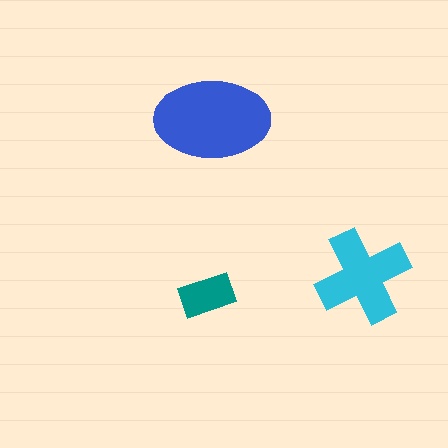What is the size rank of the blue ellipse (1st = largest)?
1st.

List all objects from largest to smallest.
The blue ellipse, the cyan cross, the teal rectangle.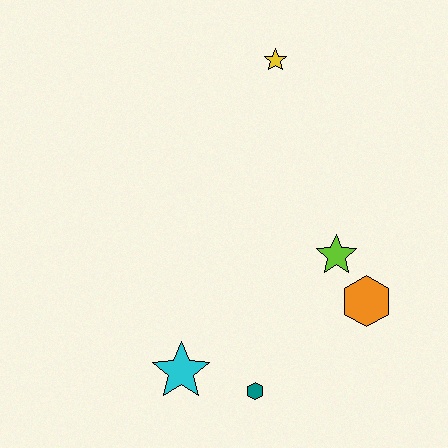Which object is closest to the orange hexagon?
The lime star is closest to the orange hexagon.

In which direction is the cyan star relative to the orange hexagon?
The cyan star is to the left of the orange hexagon.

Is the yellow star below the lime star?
No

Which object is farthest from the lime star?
The yellow star is farthest from the lime star.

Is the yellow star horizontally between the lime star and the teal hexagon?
Yes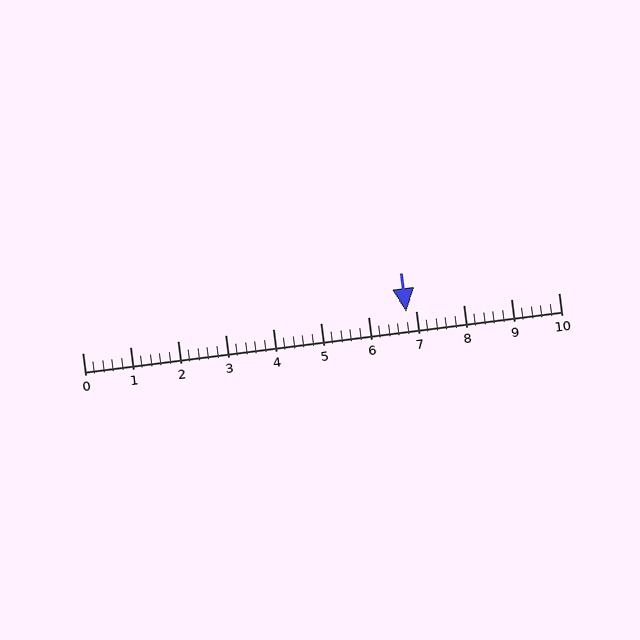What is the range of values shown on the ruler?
The ruler shows values from 0 to 10.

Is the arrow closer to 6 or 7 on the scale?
The arrow is closer to 7.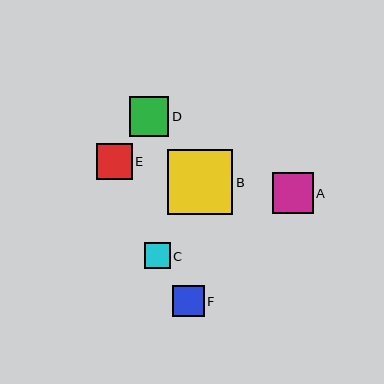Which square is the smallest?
Square C is the smallest with a size of approximately 26 pixels.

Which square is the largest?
Square B is the largest with a size of approximately 65 pixels.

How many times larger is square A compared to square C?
Square A is approximately 1.6 times the size of square C.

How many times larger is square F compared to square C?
Square F is approximately 1.2 times the size of square C.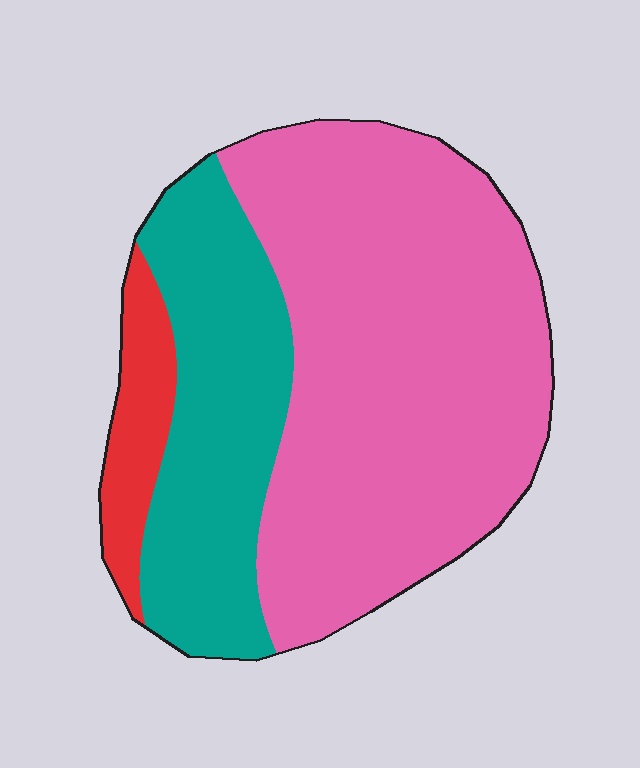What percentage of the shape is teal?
Teal covers 28% of the shape.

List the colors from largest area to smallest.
From largest to smallest: pink, teal, red.